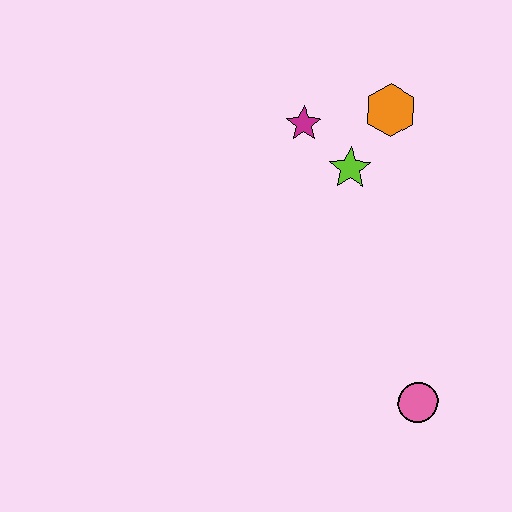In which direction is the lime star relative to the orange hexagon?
The lime star is below the orange hexagon.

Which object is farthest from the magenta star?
The pink circle is farthest from the magenta star.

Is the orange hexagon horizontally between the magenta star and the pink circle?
Yes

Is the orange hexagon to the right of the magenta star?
Yes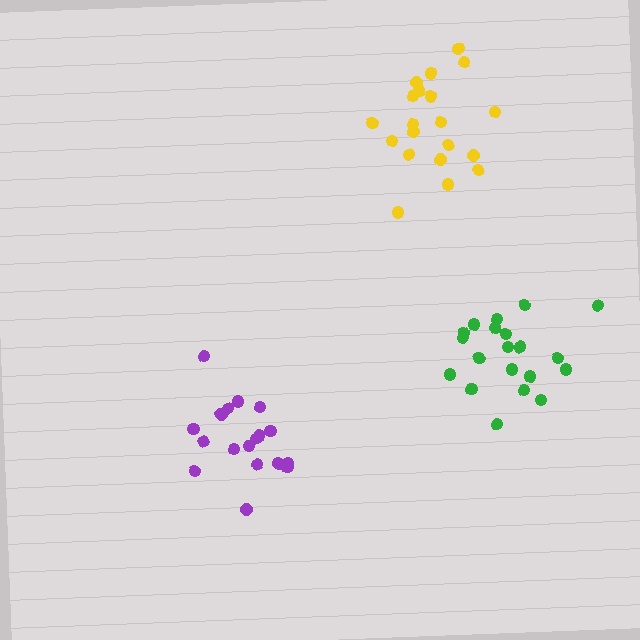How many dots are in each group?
Group 1: 18 dots, Group 2: 20 dots, Group 3: 21 dots (59 total).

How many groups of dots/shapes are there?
There are 3 groups.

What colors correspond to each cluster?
The clusters are colored: purple, yellow, green.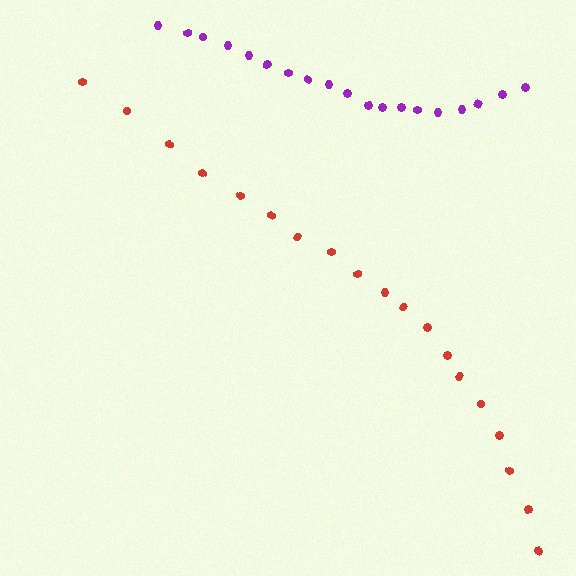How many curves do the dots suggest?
There are 2 distinct paths.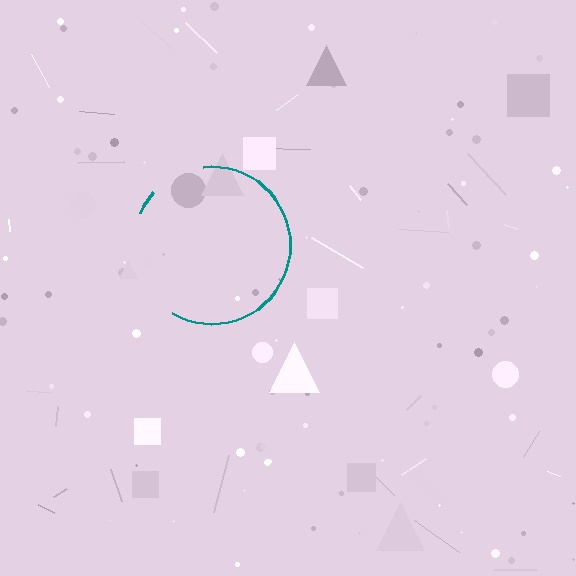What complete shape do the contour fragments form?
The contour fragments form a circle.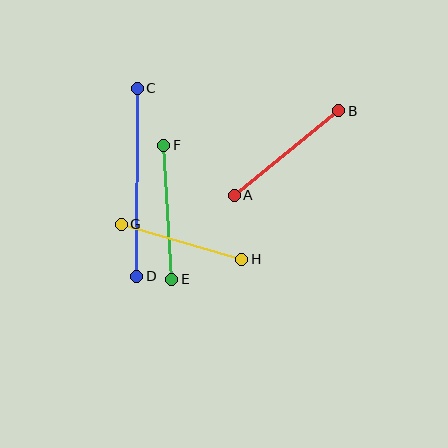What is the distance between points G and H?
The distance is approximately 125 pixels.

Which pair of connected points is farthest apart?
Points C and D are farthest apart.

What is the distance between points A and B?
The distance is approximately 134 pixels.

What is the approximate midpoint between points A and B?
The midpoint is at approximately (286, 153) pixels.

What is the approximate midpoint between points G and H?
The midpoint is at approximately (181, 242) pixels.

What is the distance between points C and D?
The distance is approximately 188 pixels.